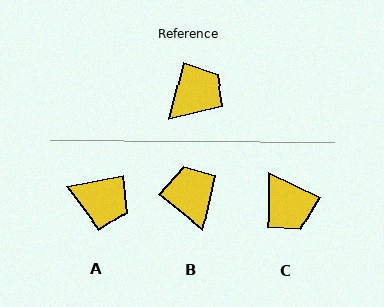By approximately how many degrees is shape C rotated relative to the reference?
Approximately 103 degrees clockwise.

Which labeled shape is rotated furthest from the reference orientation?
C, about 103 degrees away.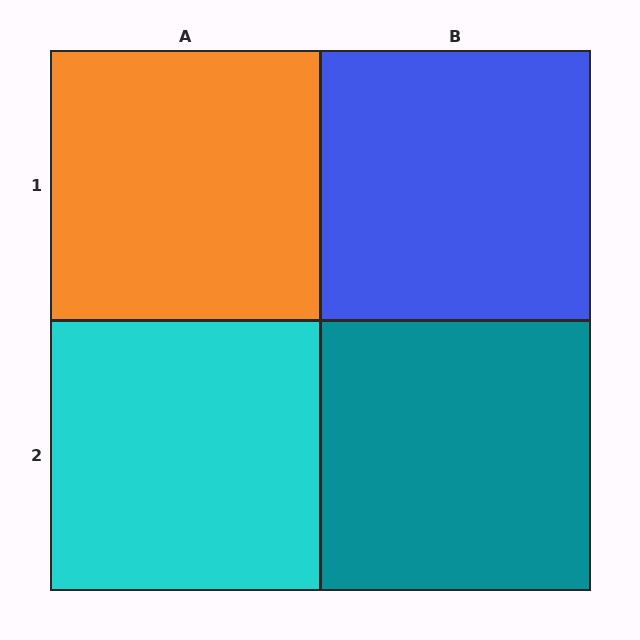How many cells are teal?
1 cell is teal.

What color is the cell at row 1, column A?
Orange.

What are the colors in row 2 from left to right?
Cyan, teal.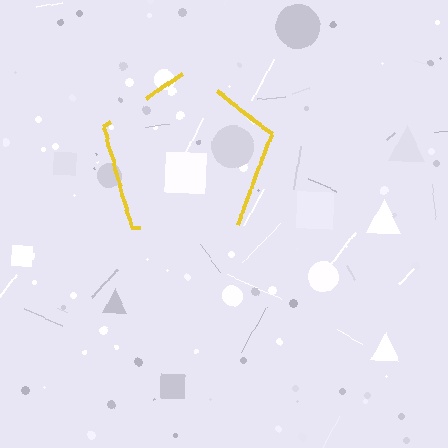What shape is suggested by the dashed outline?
The dashed outline suggests a pentagon.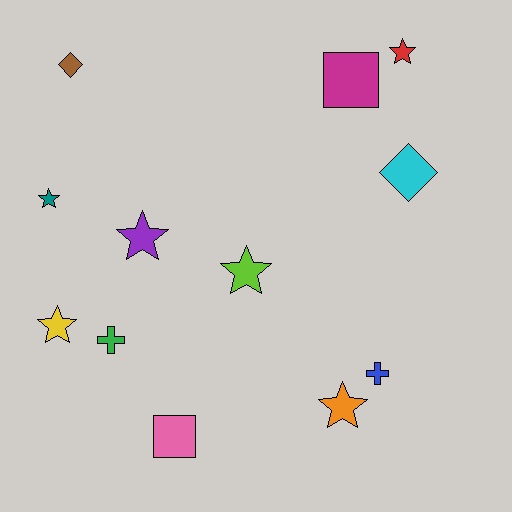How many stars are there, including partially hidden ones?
There are 6 stars.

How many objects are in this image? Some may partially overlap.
There are 12 objects.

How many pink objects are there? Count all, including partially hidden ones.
There is 1 pink object.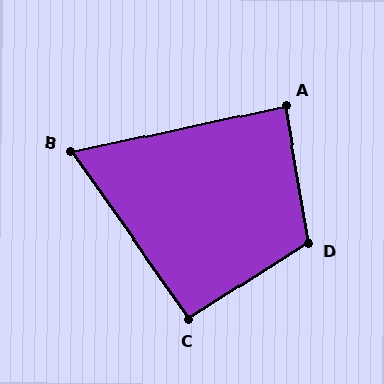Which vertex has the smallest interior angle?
B, at approximately 67 degrees.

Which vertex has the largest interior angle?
D, at approximately 113 degrees.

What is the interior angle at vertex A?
Approximately 88 degrees (approximately right).